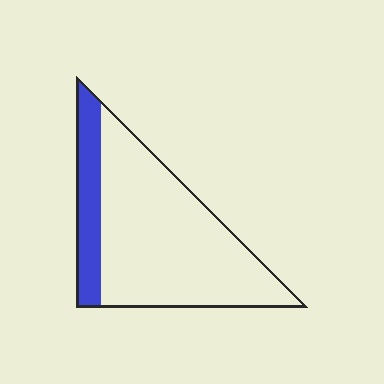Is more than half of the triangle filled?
No.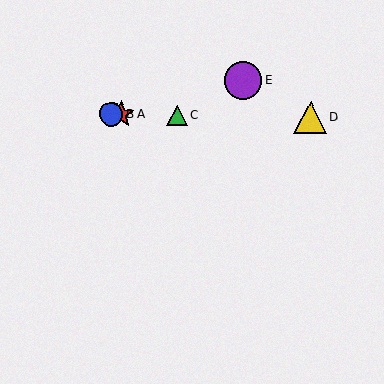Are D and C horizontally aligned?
Yes, both are at y≈118.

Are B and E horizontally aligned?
No, B is at y≈114 and E is at y≈80.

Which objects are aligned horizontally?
Objects A, B, C, D are aligned horizontally.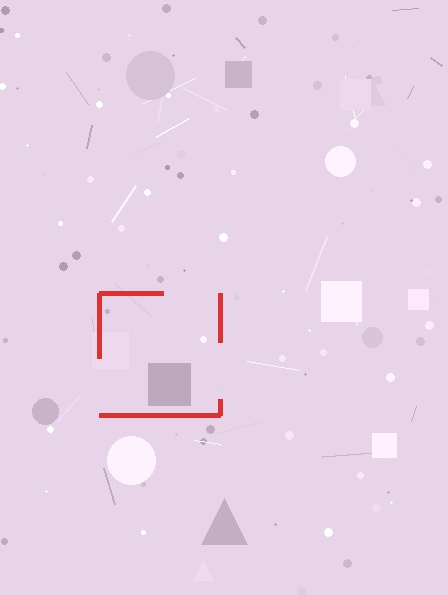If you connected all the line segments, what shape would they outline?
They would outline a square.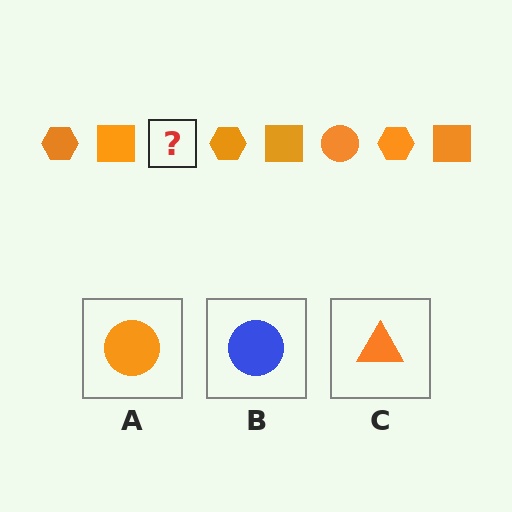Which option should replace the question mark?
Option A.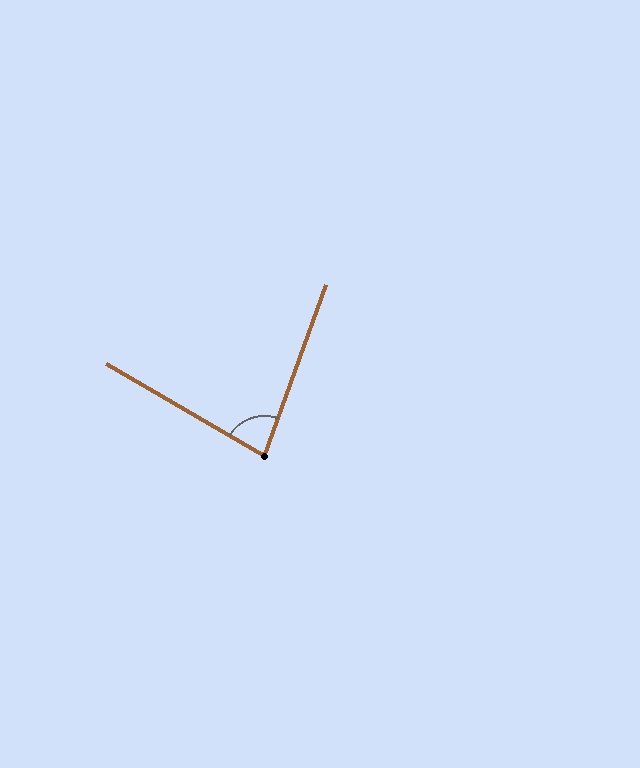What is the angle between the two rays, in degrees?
Approximately 80 degrees.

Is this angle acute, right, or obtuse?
It is acute.